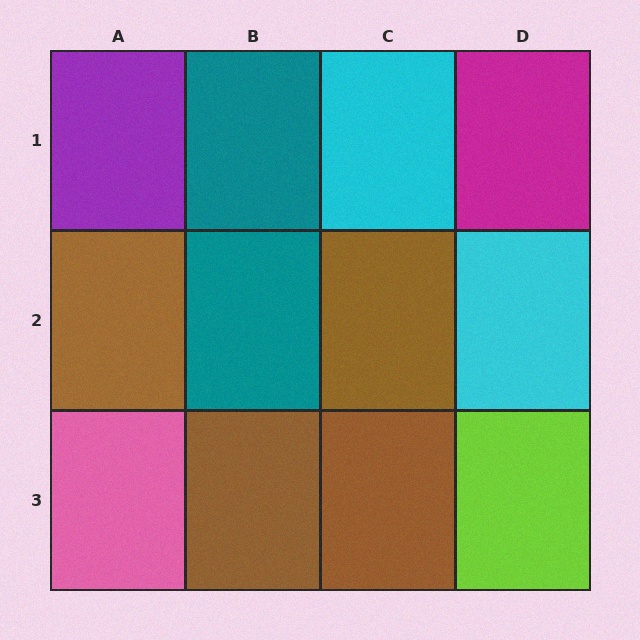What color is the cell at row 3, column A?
Pink.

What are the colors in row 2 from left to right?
Brown, teal, brown, cyan.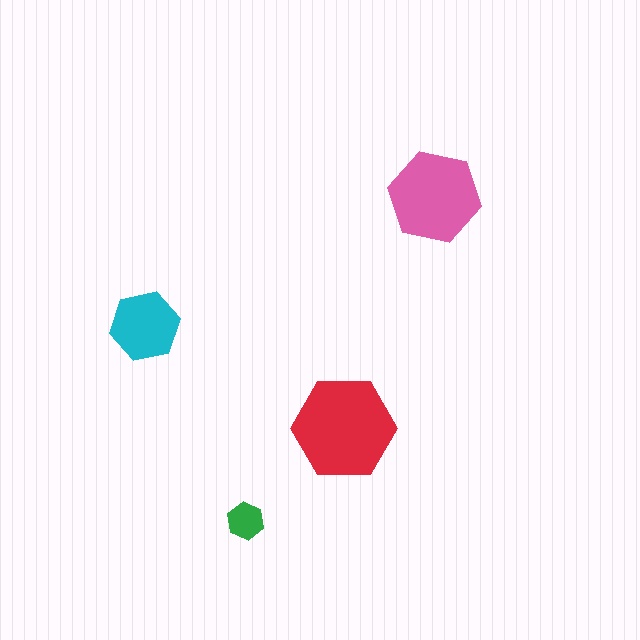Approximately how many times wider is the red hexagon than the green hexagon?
About 3 times wider.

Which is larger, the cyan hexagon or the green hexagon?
The cyan one.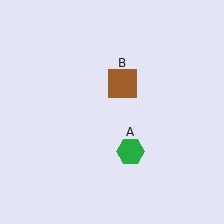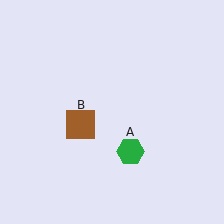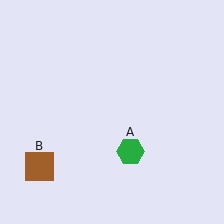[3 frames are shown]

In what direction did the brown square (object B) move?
The brown square (object B) moved down and to the left.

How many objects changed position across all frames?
1 object changed position: brown square (object B).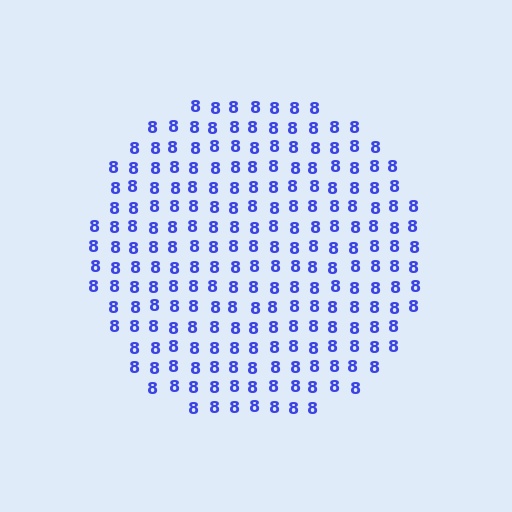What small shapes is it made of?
It is made of small digit 8's.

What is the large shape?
The large shape is a circle.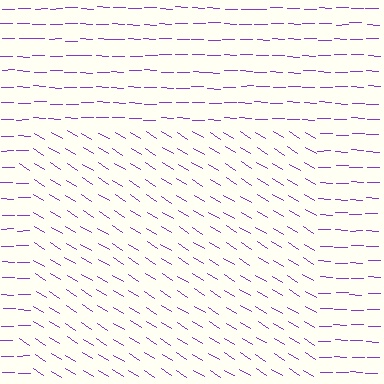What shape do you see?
I see a rectangle.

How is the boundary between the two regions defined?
The boundary is defined purely by a change in line orientation (approximately 31 degrees difference). All lines are the same color and thickness.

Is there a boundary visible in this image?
Yes, there is a texture boundary formed by a change in line orientation.